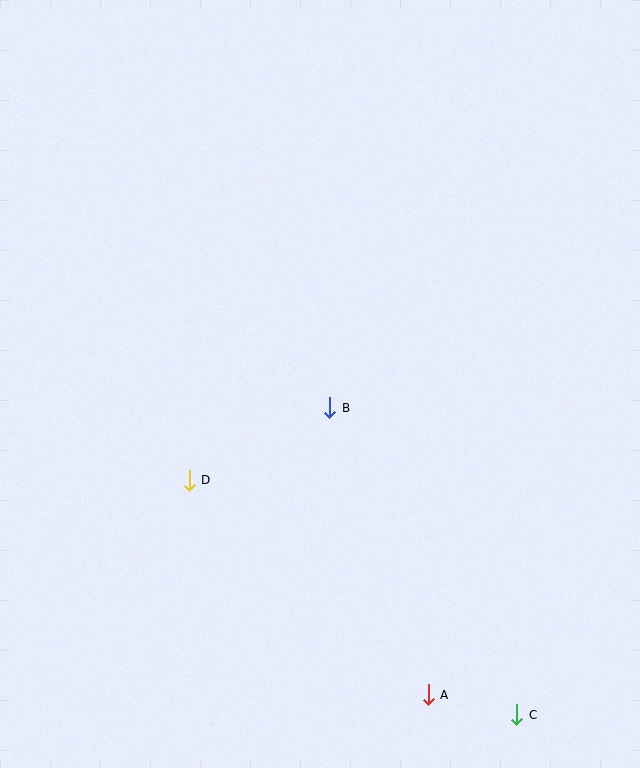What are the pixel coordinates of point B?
Point B is at (330, 408).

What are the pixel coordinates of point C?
Point C is at (517, 715).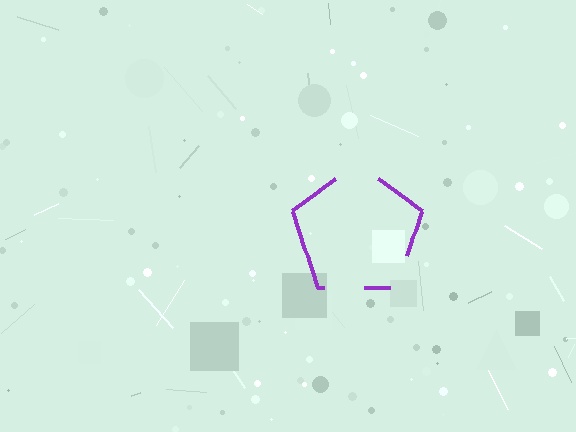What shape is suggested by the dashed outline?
The dashed outline suggests a pentagon.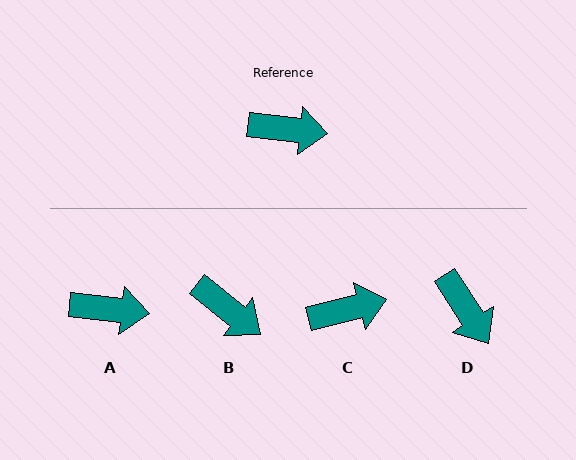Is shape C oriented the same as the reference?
No, it is off by about 21 degrees.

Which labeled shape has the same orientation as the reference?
A.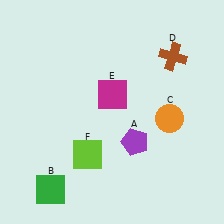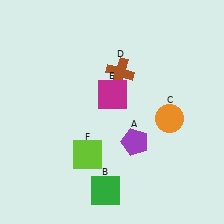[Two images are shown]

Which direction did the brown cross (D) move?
The brown cross (D) moved left.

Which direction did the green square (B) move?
The green square (B) moved right.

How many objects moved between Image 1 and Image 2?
2 objects moved between the two images.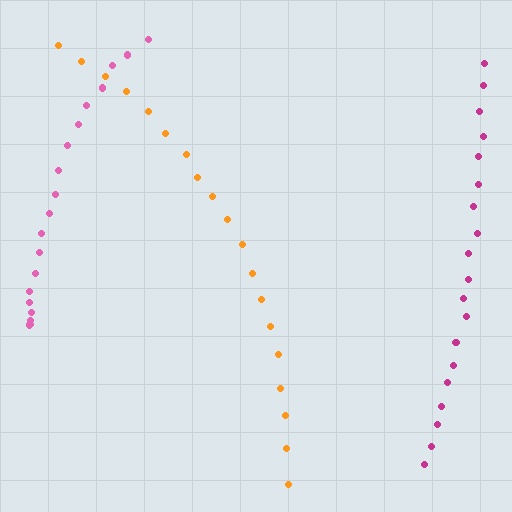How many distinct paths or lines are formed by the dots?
There are 3 distinct paths.